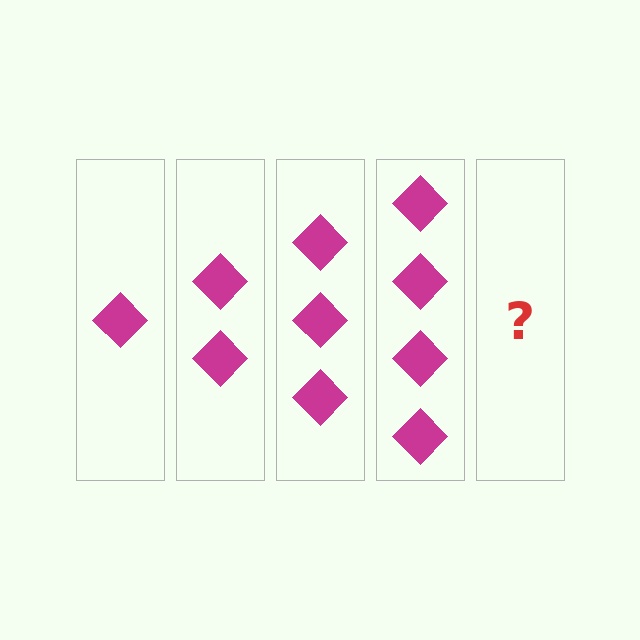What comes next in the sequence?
The next element should be 5 diamonds.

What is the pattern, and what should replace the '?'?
The pattern is that each step adds one more diamond. The '?' should be 5 diamonds.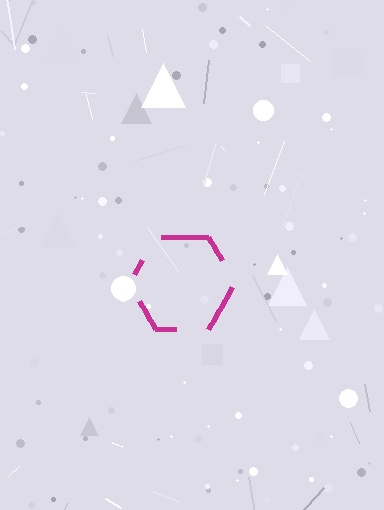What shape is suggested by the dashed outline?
The dashed outline suggests a hexagon.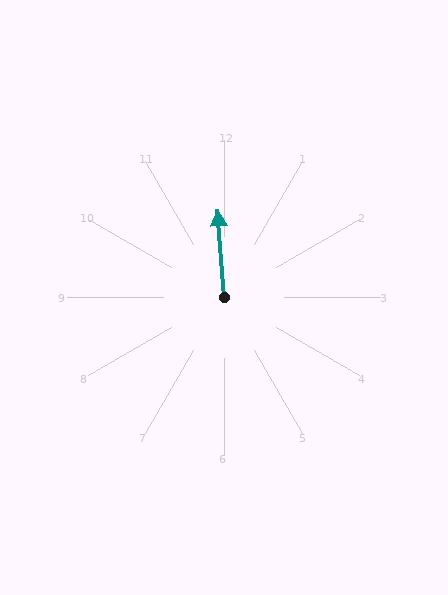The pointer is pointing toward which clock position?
Roughly 12 o'clock.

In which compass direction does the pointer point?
North.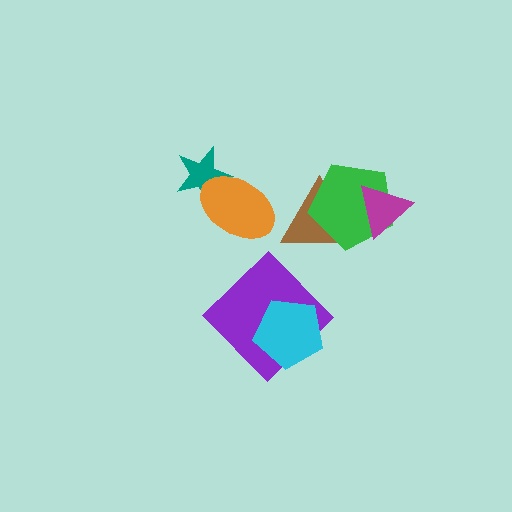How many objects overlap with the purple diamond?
1 object overlaps with the purple diamond.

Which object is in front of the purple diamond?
The cyan pentagon is in front of the purple diamond.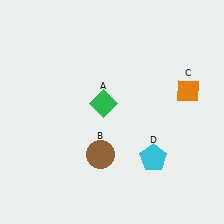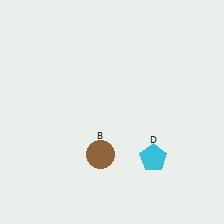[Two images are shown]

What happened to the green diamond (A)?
The green diamond (A) was removed in Image 2. It was in the top-left area of Image 1.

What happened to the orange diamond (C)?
The orange diamond (C) was removed in Image 2. It was in the top-right area of Image 1.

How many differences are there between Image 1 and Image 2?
There are 2 differences between the two images.